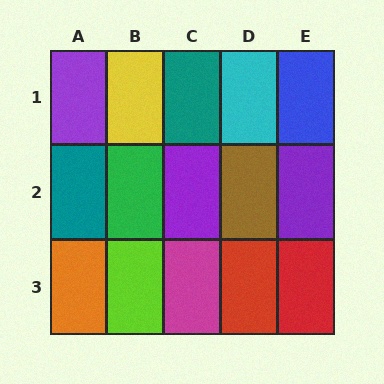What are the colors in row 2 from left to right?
Teal, green, purple, brown, purple.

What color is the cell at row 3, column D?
Red.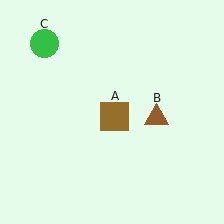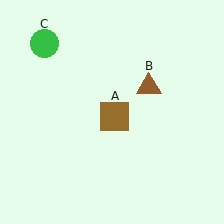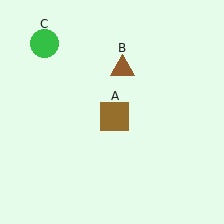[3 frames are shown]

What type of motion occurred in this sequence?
The brown triangle (object B) rotated counterclockwise around the center of the scene.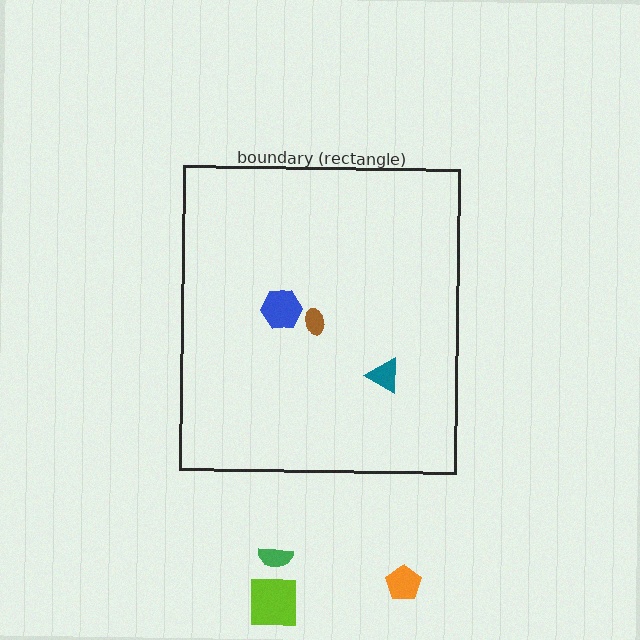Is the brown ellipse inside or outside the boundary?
Inside.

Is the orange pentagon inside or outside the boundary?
Outside.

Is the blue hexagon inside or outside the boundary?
Inside.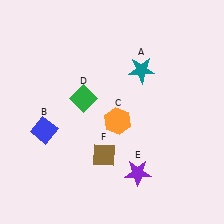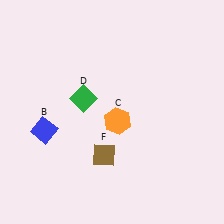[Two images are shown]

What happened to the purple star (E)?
The purple star (E) was removed in Image 2. It was in the bottom-right area of Image 1.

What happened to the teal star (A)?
The teal star (A) was removed in Image 2. It was in the top-right area of Image 1.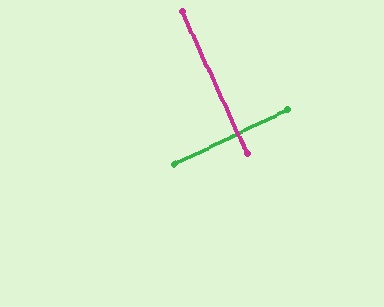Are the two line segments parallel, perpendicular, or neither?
Perpendicular — they meet at approximately 89°.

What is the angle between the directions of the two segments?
Approximately 89 degrees.